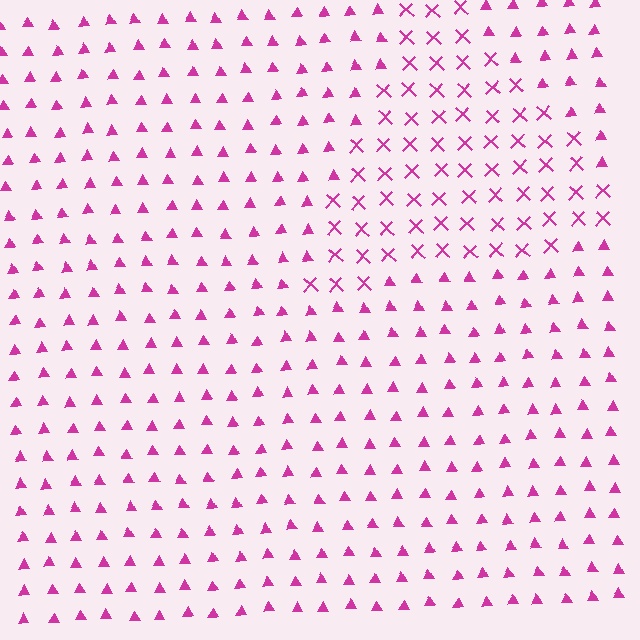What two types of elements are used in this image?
The image uses X marks inside the triangle region and triangles outside it.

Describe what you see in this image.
The image is filled with small magenta elements arranged in a uniform grid. A triangle-shaped region contains X marks, while the surrounding area contains triangles. The boundary is defined purely by the change in element shape.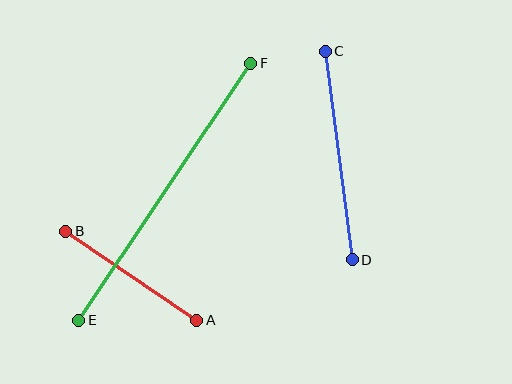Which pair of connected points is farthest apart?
Points E and F are farthest apart.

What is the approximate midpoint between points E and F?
The midpoint is at approximately (165, 192) pixels.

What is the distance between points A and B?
The distance is approximately 158 pixels.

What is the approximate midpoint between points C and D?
The midpoint is at approximately (339, 155) pixels.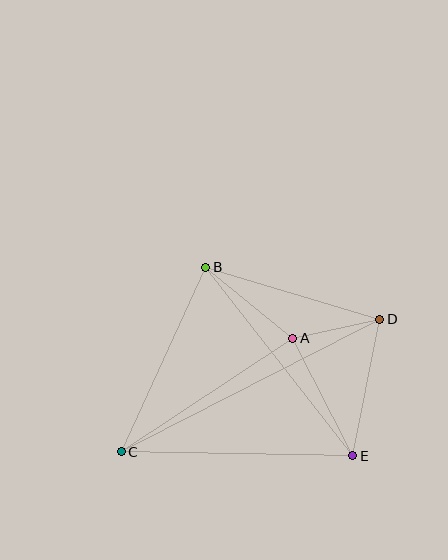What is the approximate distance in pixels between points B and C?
The distance between B and C is approximately 203 pixels.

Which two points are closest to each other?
Points A and D are closest to each other.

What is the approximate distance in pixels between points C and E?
The distance between C and E is approximately 232 pixels.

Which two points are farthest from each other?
Points C and D are farthest from each other.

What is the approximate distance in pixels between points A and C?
The distance between A and C is approximately 206 pixels.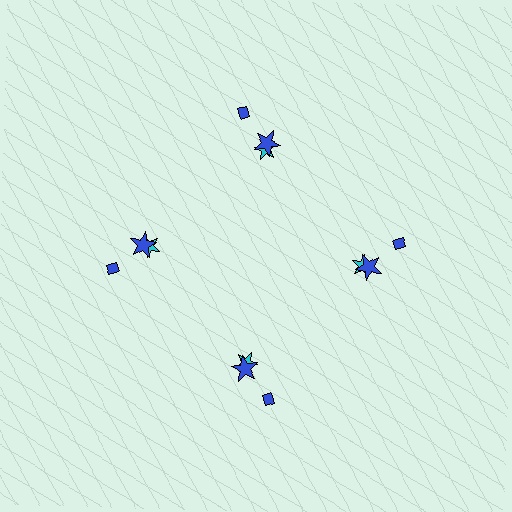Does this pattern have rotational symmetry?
Yes, this pattern has 4-fold rotational symmetry. It looks the same after rotating 90 degrees around the center.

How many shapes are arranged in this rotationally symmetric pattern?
There are 12 shapes, arranged in 4 groups of 3.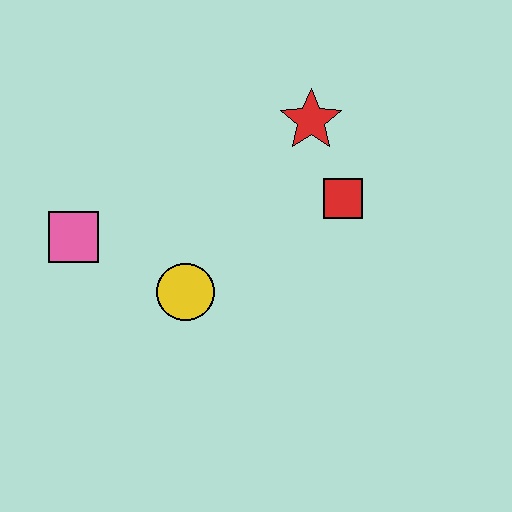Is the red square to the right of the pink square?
Yes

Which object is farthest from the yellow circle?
The red star is farthest from the yellow circle.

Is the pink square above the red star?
No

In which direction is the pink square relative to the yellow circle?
The pink square is to the left of the yellow circle.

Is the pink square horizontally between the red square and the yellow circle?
No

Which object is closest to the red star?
The red square is closest to the red star.